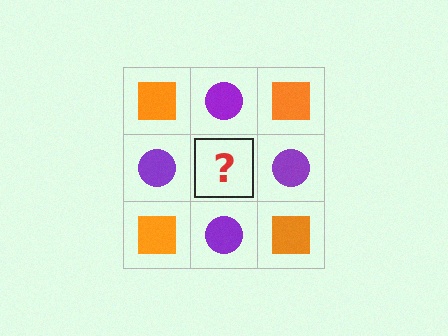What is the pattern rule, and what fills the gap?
The rule is that it alternates orange square and purple circle in a checkerboard pattern. The gap should be filled with an orange square.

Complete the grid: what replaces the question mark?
The question mark should be replaced with an orange square.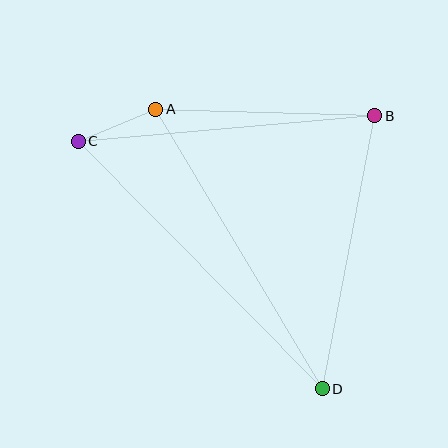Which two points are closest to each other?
Points A and C are closest to each other.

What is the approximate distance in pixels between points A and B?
The distance between A and B is approximately 219 pixels.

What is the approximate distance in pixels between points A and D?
The distance between A and D is approximately 325 pixels.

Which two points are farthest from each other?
Points C and D are farthest from each other.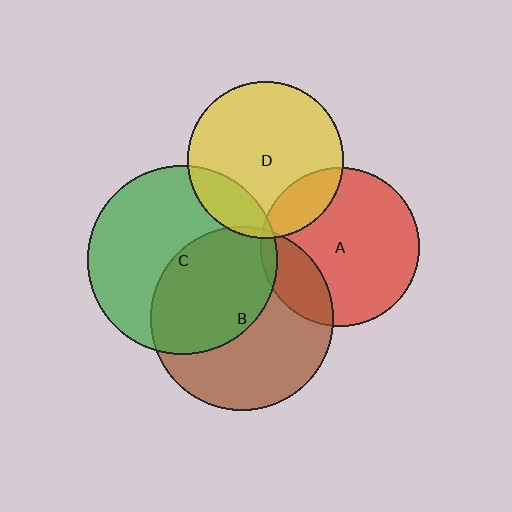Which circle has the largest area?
Circle C (green).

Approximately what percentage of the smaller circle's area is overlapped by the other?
Approximately 20%.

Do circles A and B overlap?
Yes.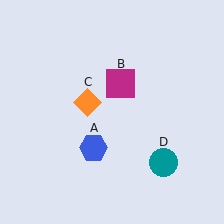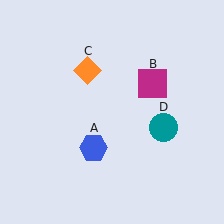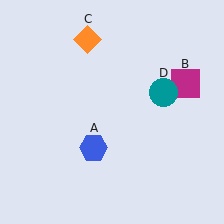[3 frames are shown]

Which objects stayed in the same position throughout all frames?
Blue hexagon (object A) remained stationary.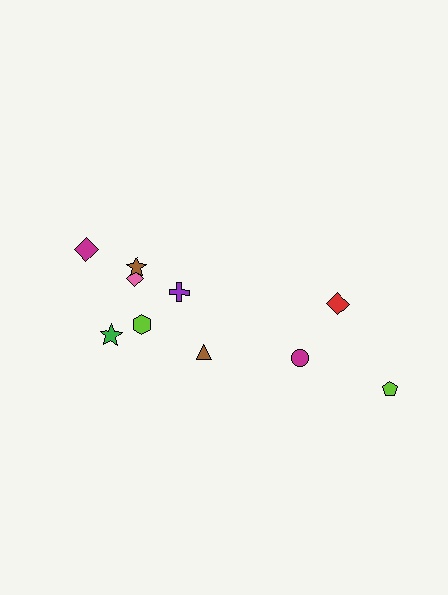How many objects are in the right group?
There are 3 objects.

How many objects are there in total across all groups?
There are 10 objects.